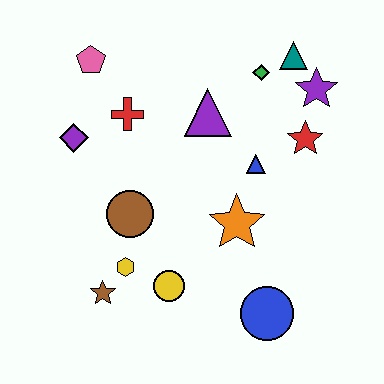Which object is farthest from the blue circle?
The pink pentagon is farthest from the blue circle.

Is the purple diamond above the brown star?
Yes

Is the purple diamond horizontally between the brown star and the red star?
No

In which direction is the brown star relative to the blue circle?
The brown star is to the left of the blue circle.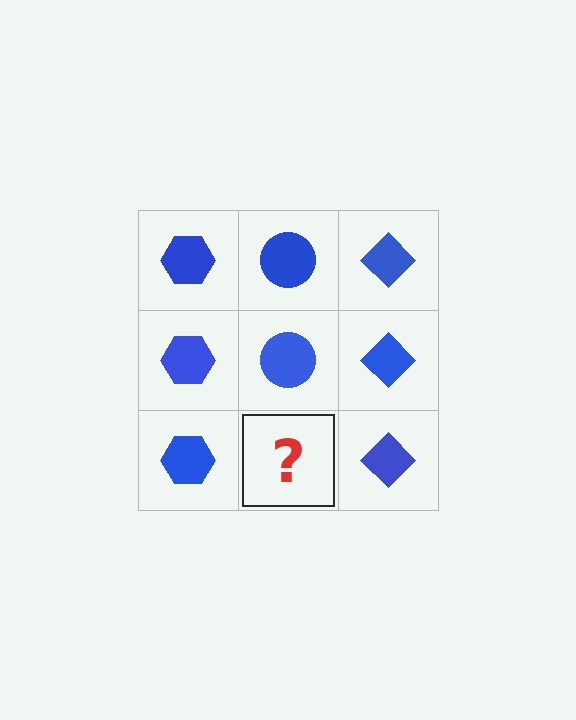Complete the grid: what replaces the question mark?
The question mark should be replaced with a blue circle.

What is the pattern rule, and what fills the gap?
The rule is that each column has a consistent shape. The gap should be filled with a blue circle.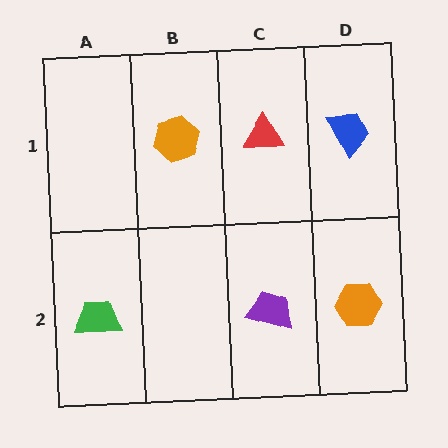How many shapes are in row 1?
3 shapes.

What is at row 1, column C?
A red triangle.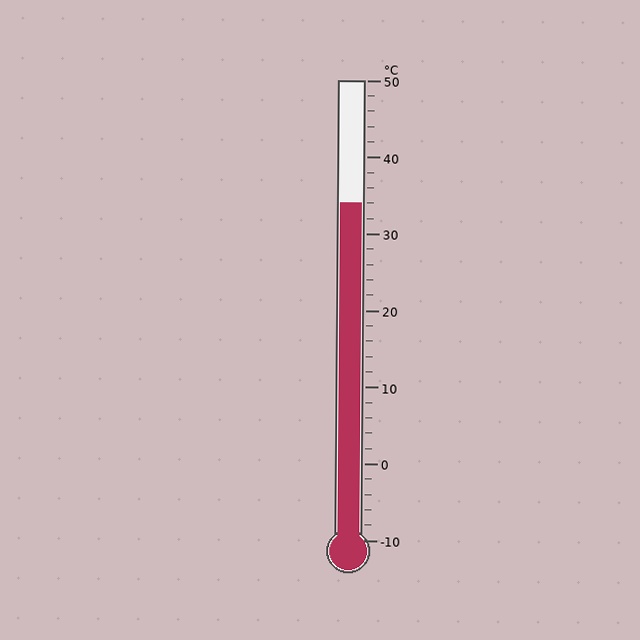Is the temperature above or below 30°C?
The temperature is above 30°C.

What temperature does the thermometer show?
The thermometer shows approximately 34°C.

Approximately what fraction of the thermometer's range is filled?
The thermometer is filled to approximately 75% of its range.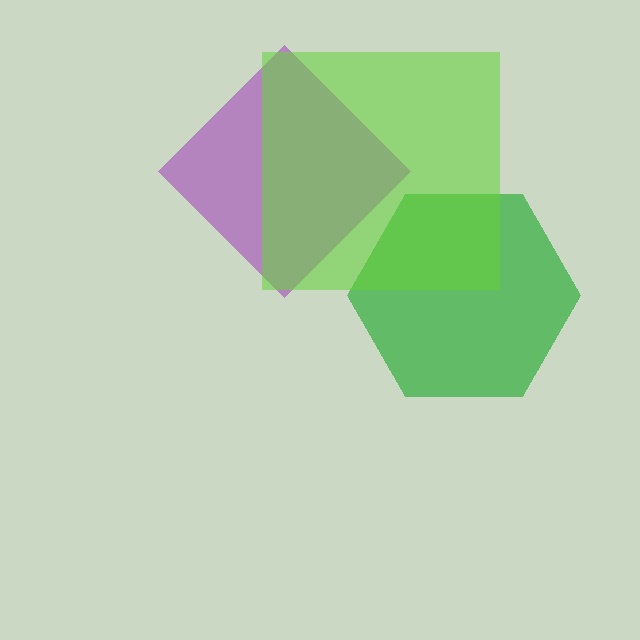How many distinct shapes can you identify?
There are 3 distinct shapes: a purple diamond, a green hexagon, a lime square.